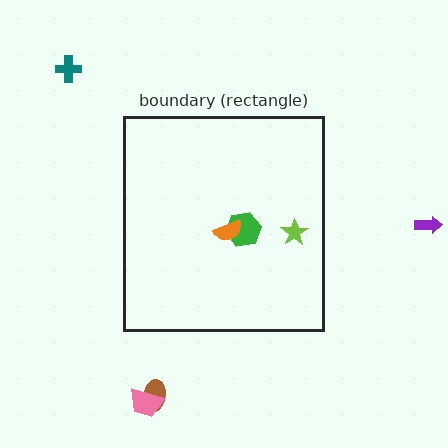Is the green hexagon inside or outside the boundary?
Inside.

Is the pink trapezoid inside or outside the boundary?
Outside.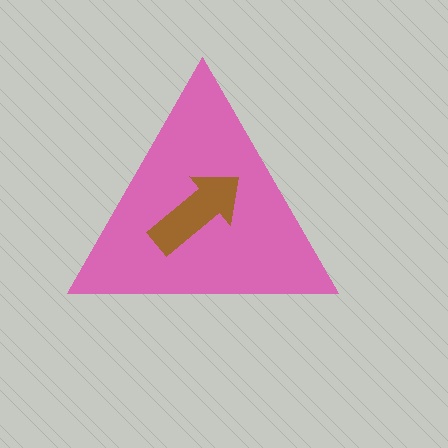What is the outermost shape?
The pink triangle.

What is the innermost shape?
The brown arrow.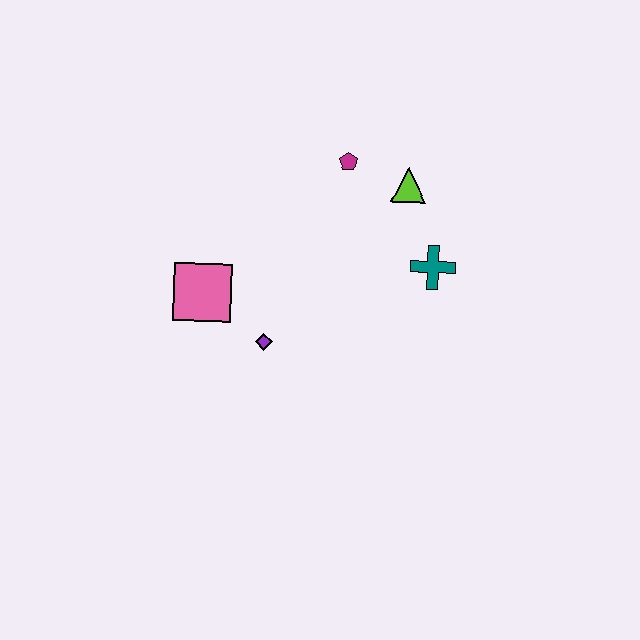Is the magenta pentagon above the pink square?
Yes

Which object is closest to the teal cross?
The lime triangle is closest to the teal cross.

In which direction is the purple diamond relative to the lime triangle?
The purple diamond is below the lime triangle.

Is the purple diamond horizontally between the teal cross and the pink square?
Yes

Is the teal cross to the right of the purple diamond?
Yes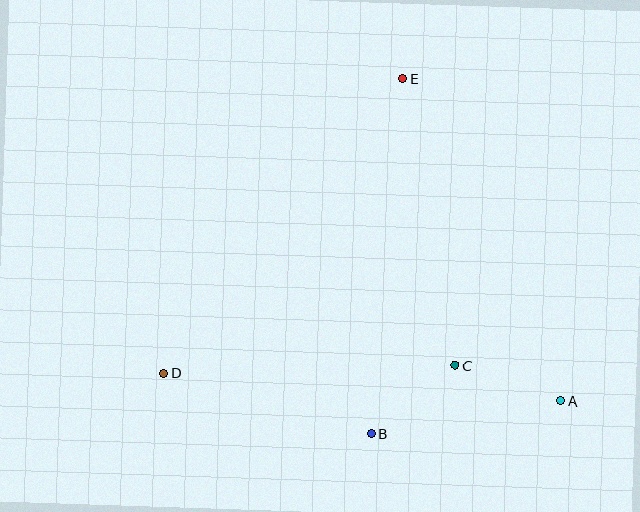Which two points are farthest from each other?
Points A and D are farthest from each other.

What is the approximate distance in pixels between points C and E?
The distance between C and E is approximately 292 pixels.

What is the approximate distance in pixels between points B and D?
The distance between B and D is approximately 216 pixels.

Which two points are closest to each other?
Points B and C are closest to each other.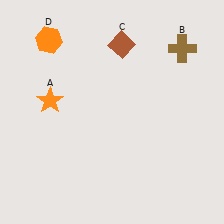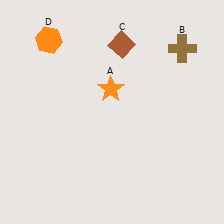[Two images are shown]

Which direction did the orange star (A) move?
The orange star (A) moved right.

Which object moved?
The orange star (A) moved right.